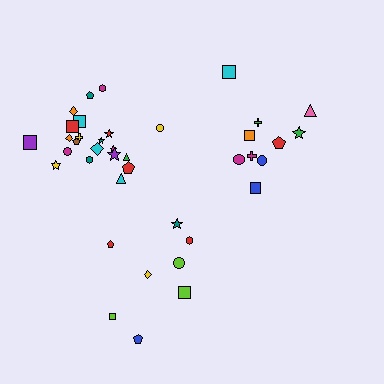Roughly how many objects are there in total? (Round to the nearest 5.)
Roughly 40 objects in total.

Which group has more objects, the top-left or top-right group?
The top-left group.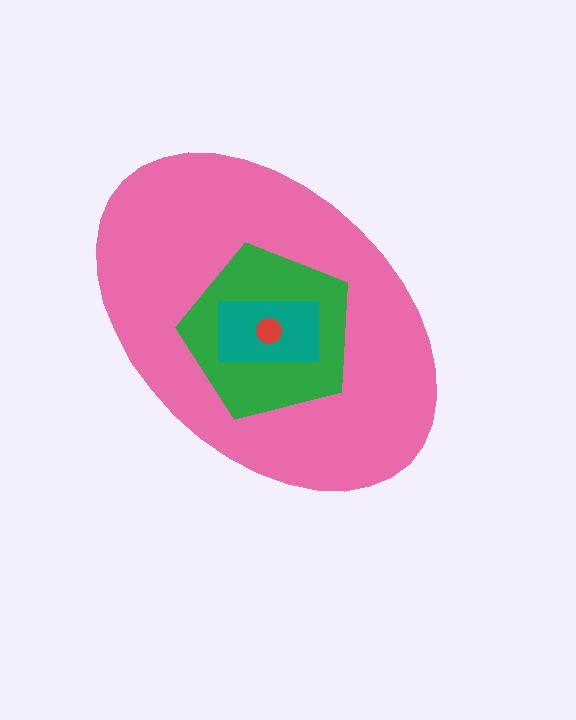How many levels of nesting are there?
4.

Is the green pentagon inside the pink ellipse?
Yes.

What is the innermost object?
The red circle.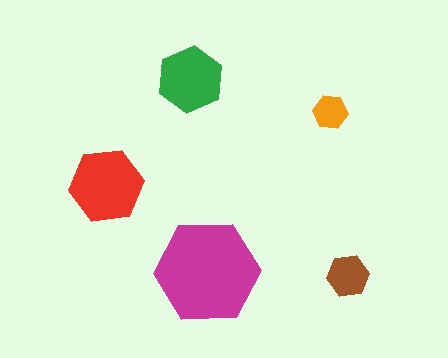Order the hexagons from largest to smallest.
the magenta one, the red one, the green one, the brown one, the orange one.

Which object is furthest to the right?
The brown hexagon is rightmost.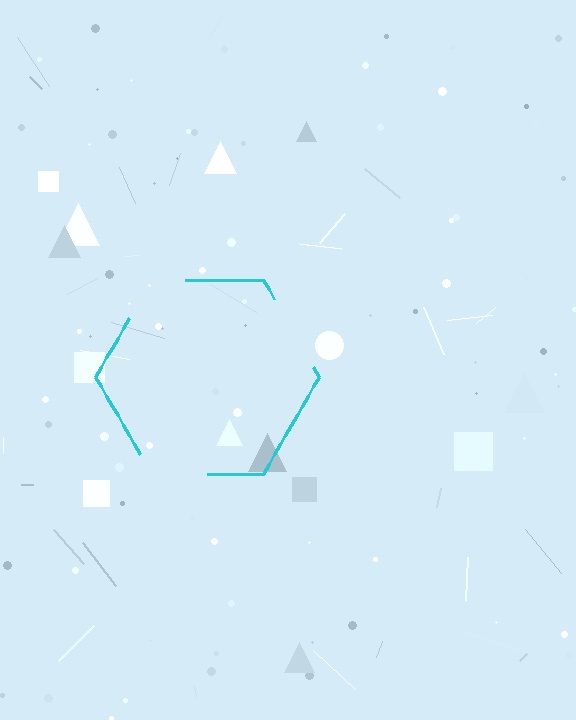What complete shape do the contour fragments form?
The contour fragments form a hexagon.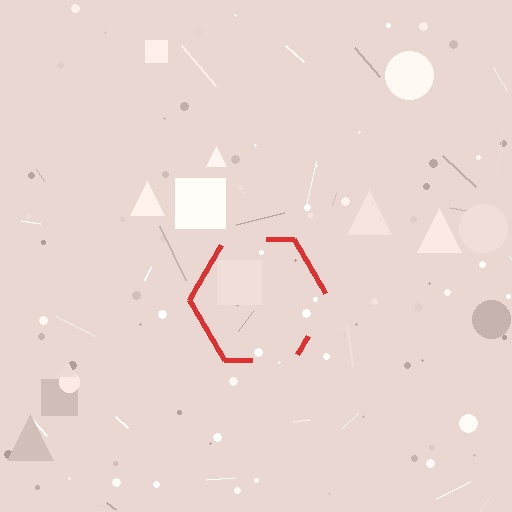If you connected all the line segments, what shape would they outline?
They would outline a hexagon.